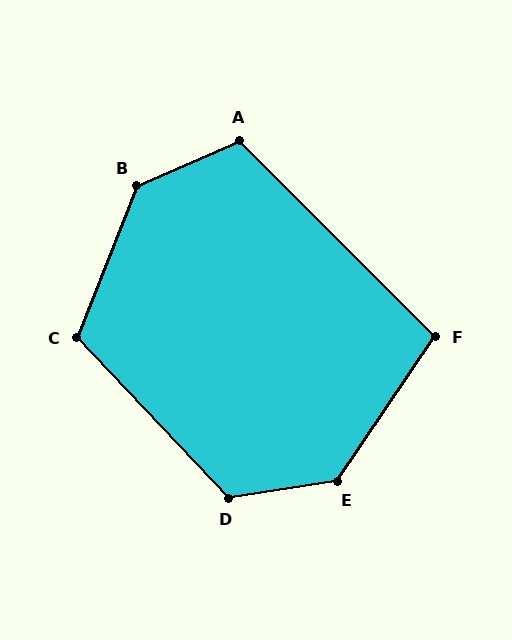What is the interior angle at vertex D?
Approximately 124 degrees (obtuse).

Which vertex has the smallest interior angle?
F, at approximately 101 degrees.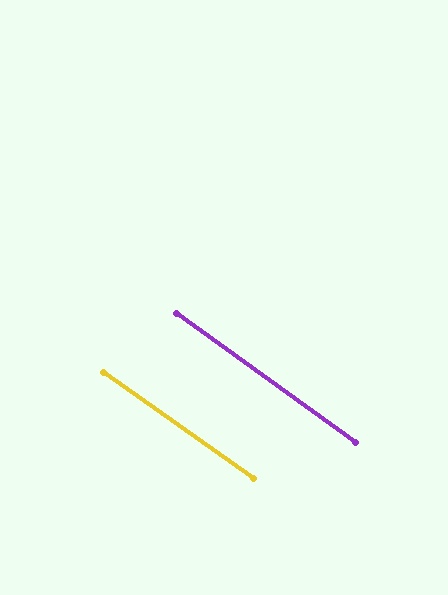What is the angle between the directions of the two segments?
Approximately 1 degree.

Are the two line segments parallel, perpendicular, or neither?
Parallel — their directions differ by only 0.6°.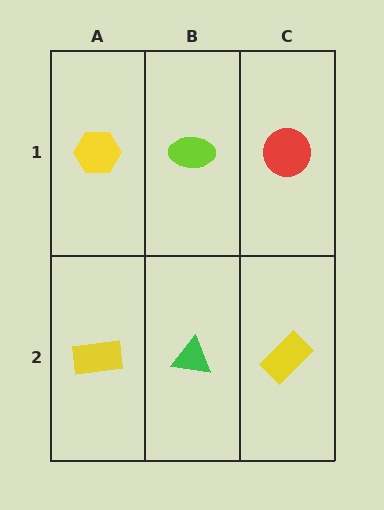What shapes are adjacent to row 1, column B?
A green triangle (row 2, column B), a yellow hexagon (row 1, column A), a red circle (row 1, column C).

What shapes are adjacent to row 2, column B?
A lime ellipse (row 1, column B), a yellow rectangle (row 2, column A), a yellow rectangle (row 2, column C).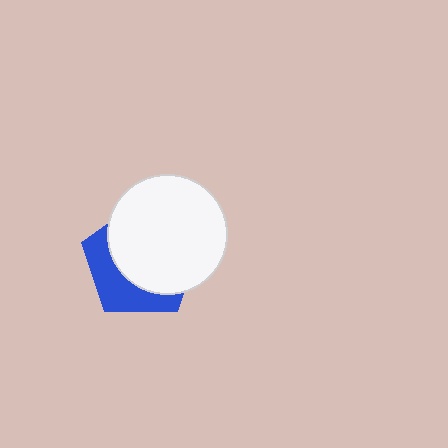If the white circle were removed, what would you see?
You would see the complete blue pentagon.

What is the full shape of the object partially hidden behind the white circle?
The partially hidden object is a blue pentagon.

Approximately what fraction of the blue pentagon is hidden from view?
Roughly 65% of the blue pentagon is hidden behind the white circle.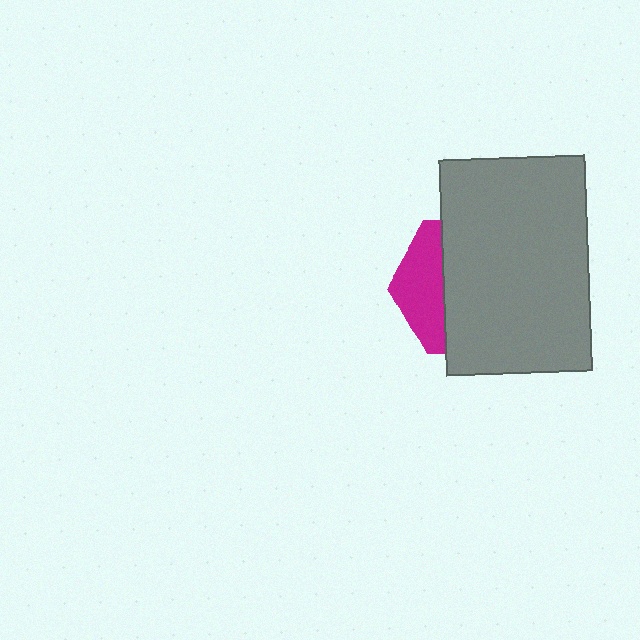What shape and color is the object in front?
The object in front is a gray rectangle.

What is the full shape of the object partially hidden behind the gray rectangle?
The partially hidden object is a magenta hexagon.